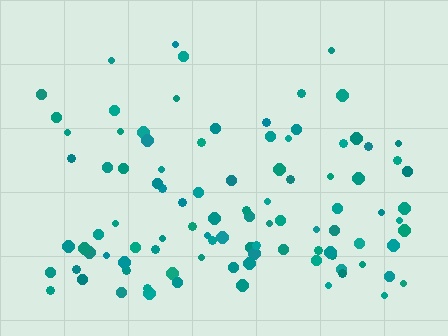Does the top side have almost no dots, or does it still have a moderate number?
Still a moderate number, just noticeably fewer than the bottom.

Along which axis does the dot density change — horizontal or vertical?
Vertical.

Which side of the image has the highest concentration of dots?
The bottom.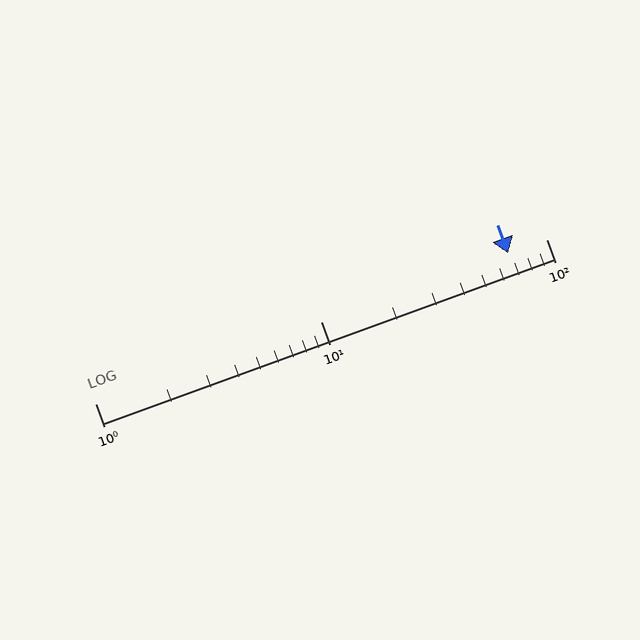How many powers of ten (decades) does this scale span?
The scale spans 2 decades, from 1 to 100.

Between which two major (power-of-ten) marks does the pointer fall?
The pointer is between 10 and 100.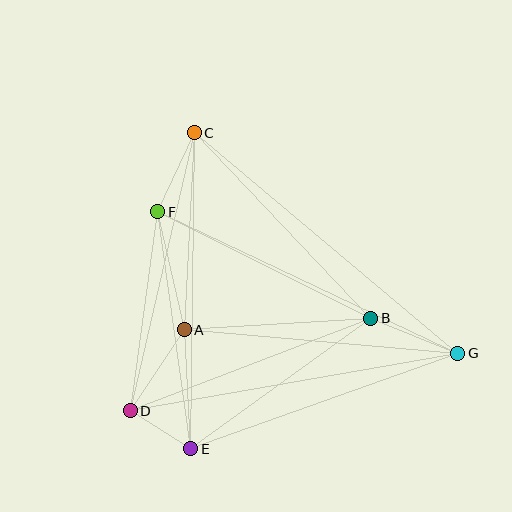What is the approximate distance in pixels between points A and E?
The distance between A and E is approximately 119 pixels.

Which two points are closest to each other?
Points D and E are closest to each other.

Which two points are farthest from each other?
Points C and G are farthest from each other.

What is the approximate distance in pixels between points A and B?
The distance between A and B is approximately 187 pixels.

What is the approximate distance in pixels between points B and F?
The distance between B and F is approximately 238 pixels.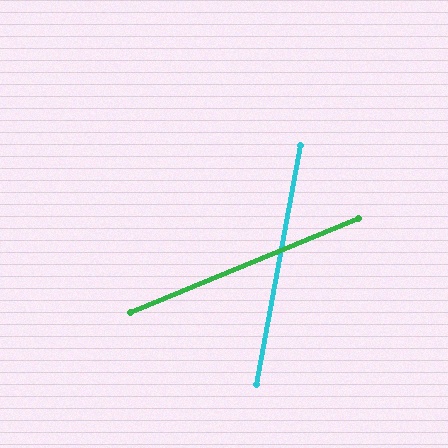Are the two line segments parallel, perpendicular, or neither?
Neither parallel nor perpendicular — they differ by about 57°.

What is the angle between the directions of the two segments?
Approximately 57 degrees.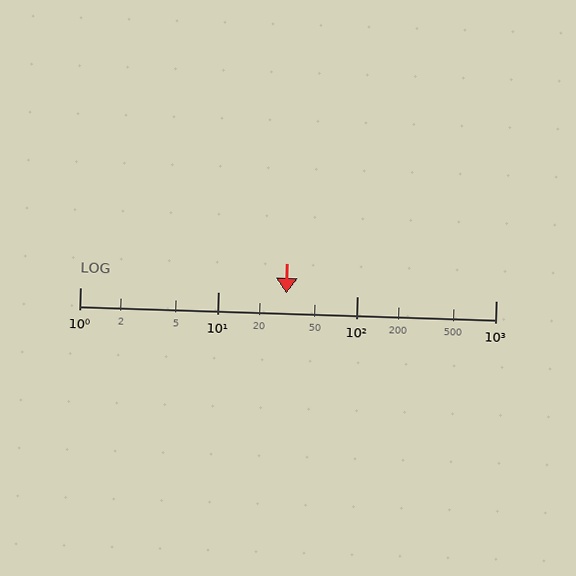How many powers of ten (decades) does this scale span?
The scale spans 3 decades, from 1 to 1000.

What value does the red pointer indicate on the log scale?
The pointer indicates approximately 31.